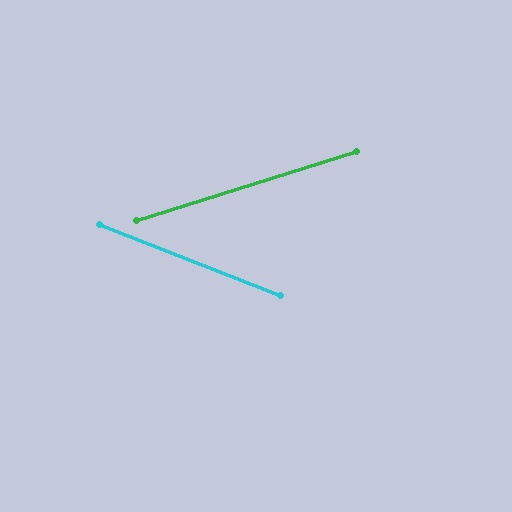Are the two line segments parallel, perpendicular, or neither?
Neither parallel nor perpendicular — they differ by about 39°.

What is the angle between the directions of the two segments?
Approximately 39 degrees.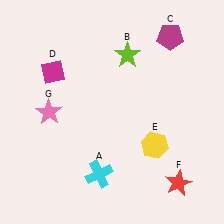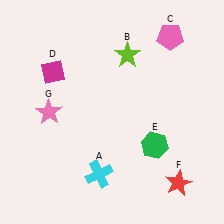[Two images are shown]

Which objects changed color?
C changed from magenta to pink. E changed from yellow to green.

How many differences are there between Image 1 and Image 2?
There are 2 differences between the two images.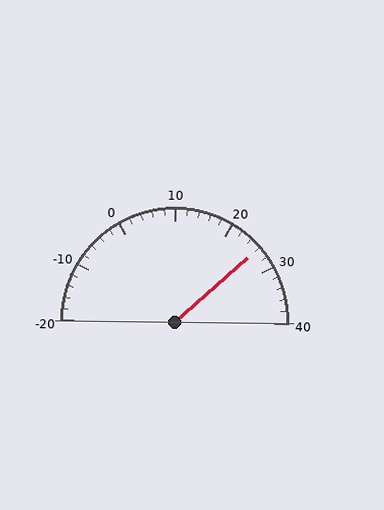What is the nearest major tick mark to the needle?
The nearest major tick mark is 30.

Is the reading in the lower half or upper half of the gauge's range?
The reading is in the upper half of the range (-20 to 40).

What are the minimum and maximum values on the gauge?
The gauge ranges from -20 to 40.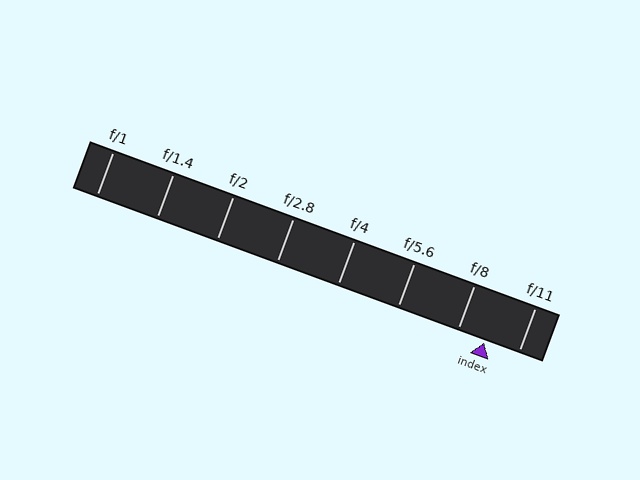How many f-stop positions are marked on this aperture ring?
There are 8 f-stop positions marked.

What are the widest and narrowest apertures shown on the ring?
The widest aperture shown is f/1 and the narrowest is f/11.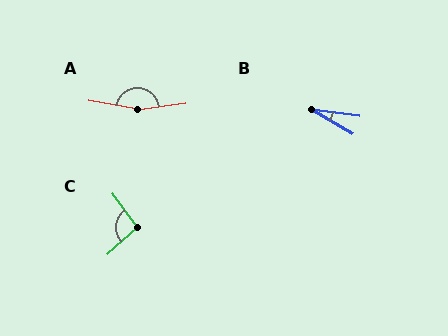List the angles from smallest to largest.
B (23°), C (96°), A (163°).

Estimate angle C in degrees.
Approximately 96 degrees.